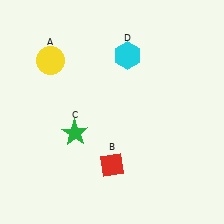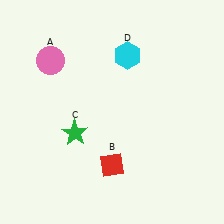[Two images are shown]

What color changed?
The circle (A) changed from yellow in Image 1 to pink in Image 2.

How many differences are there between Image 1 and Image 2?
There is 1 difference between the two images.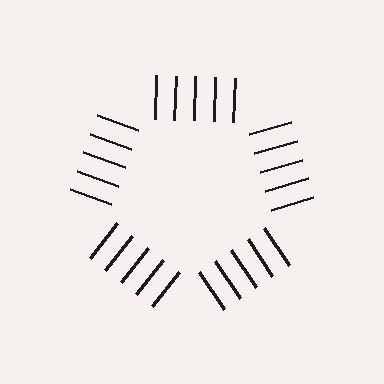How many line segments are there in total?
25 — 5 along each of the 5 edges.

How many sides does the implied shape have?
5 sides — the line-ends trace a pentagon.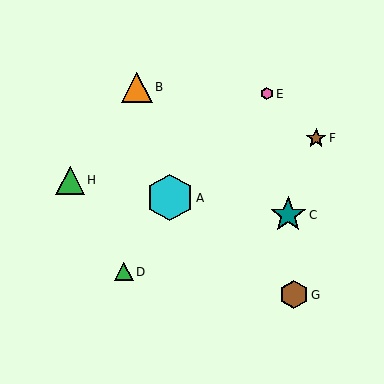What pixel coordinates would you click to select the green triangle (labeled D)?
Click at (124, 272) to select the green triangle D.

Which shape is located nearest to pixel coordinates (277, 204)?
The teal star (labeled C) at (288, 215) is nearest to that location.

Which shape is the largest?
The cyan hexagon (labeled A) is the largest.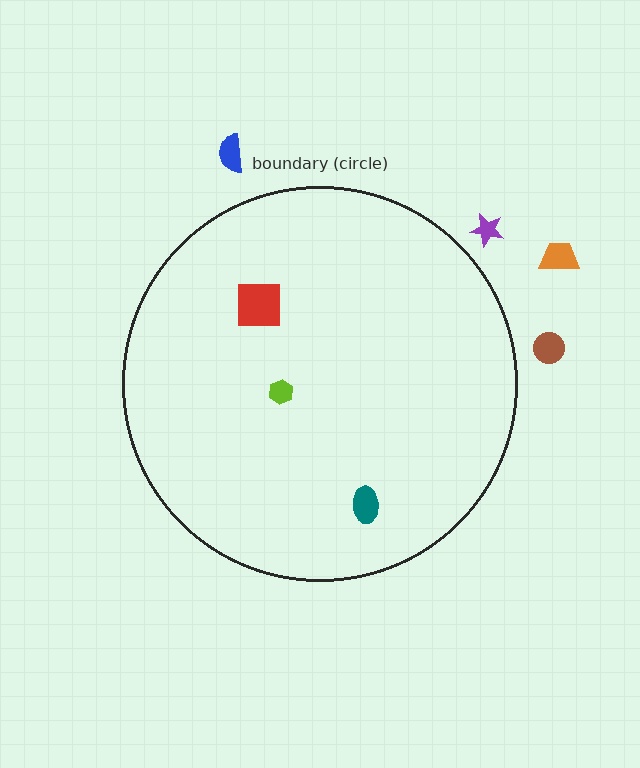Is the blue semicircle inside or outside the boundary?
Outside.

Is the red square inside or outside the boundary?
Inside.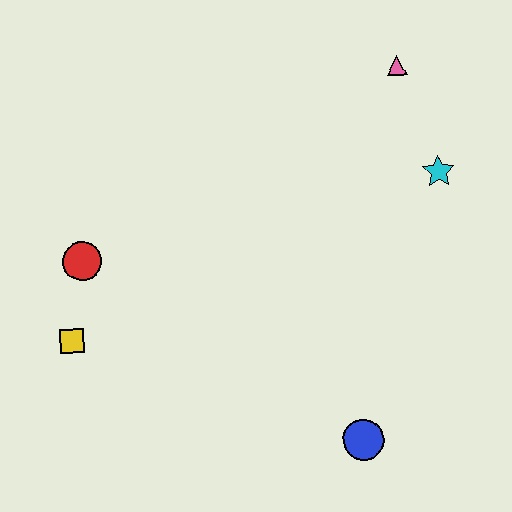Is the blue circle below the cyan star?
Yes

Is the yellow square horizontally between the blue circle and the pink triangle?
No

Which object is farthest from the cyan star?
The yellow square is farthest from the cyan star.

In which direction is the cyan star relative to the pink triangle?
The cyan star is below the pink triangle.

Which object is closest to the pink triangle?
The cyan star is closest to the pink triangle.